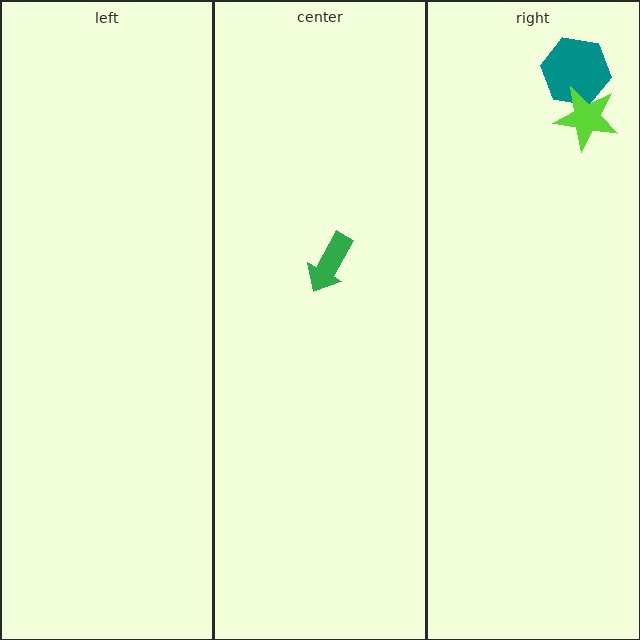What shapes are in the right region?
The teal hexagon, the lime star.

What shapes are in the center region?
The green arrow.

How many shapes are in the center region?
1.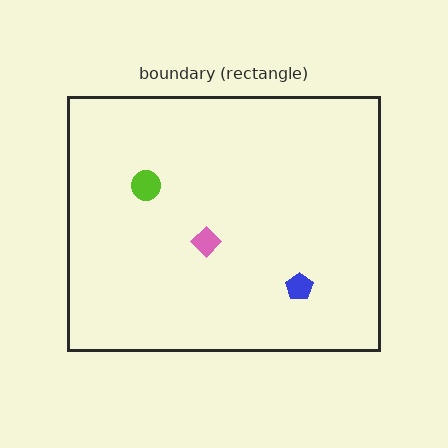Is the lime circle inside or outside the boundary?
Inside.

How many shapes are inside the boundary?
3 inside, 0 outside.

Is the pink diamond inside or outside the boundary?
Inside.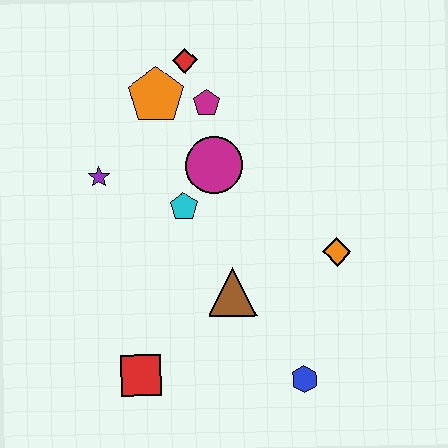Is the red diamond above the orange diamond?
Yes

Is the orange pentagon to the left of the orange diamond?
Yes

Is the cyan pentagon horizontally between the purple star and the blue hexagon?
Yes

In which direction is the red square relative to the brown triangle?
The red square is to the left of the brown triangle.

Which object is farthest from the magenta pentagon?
The blue hexagon is farthest from the magenta pentagon.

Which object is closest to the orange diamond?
The brown triangle is closest to the orange diamond.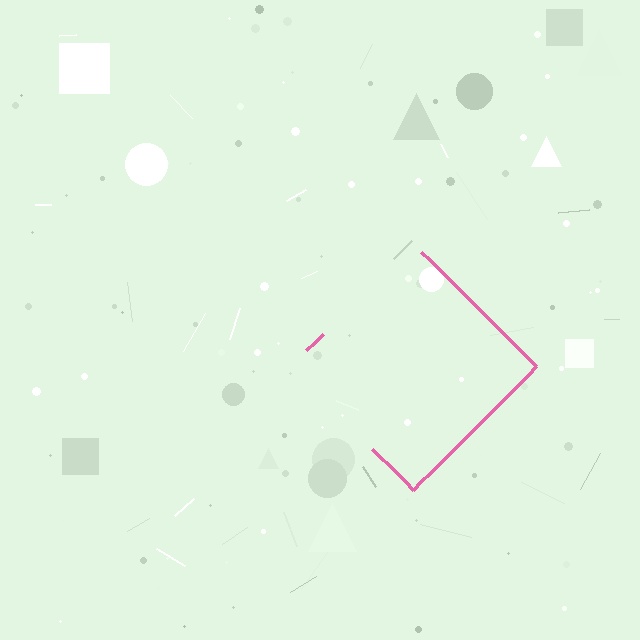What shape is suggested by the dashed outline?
The dashed outline suggests a diamond.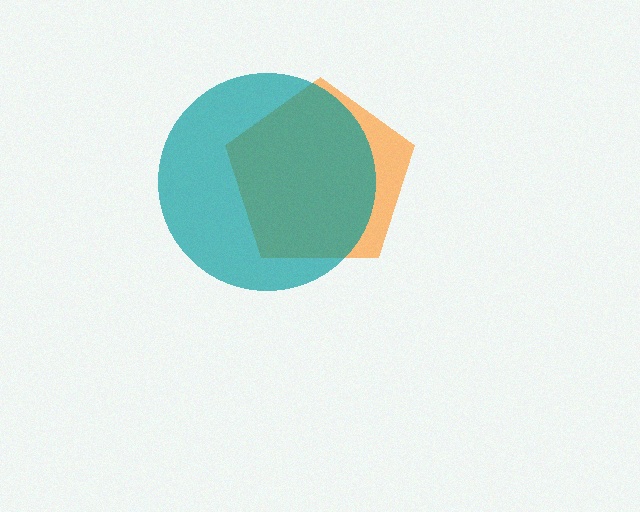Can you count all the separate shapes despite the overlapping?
Yes, there are 2 separate shapes.